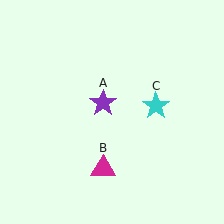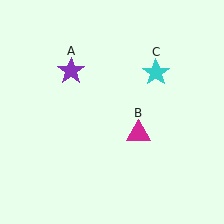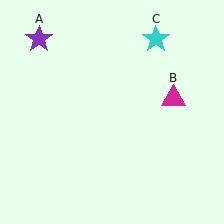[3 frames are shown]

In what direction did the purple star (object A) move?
The purple star (object A) moved up and to the left.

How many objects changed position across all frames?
3 objects changed position: purple star (object A), magenta triangle (object B), cyan star (object C).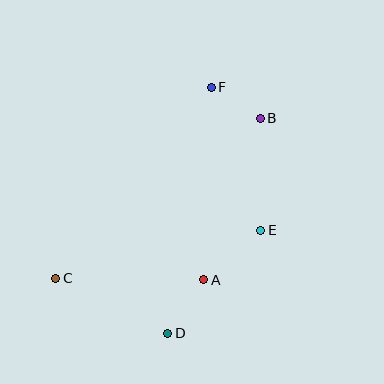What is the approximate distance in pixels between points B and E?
The distance between B and E is approximately 112 pixels.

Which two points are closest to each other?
Points B and F are closest to each other.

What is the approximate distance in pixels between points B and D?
The distance between B and D is approximately 234 pixels.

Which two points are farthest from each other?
Points B and C are farthest from each other.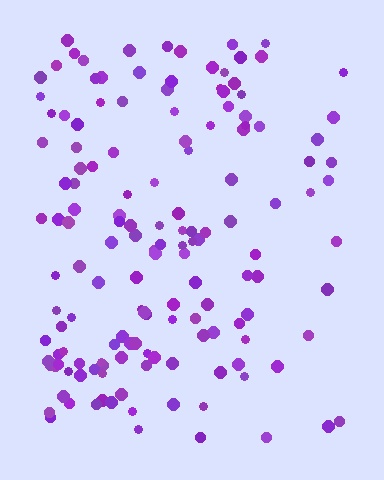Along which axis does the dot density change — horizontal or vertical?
Horizontal.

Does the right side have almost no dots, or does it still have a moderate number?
Still a moderate number, just noticeably fewer than the left.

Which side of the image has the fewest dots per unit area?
The right.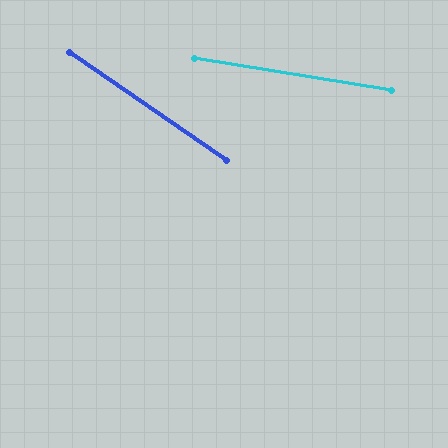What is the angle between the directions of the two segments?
Approximately 25 degrees.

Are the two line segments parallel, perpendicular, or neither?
Neither parallel nor perpendicular — they differ by about 25°.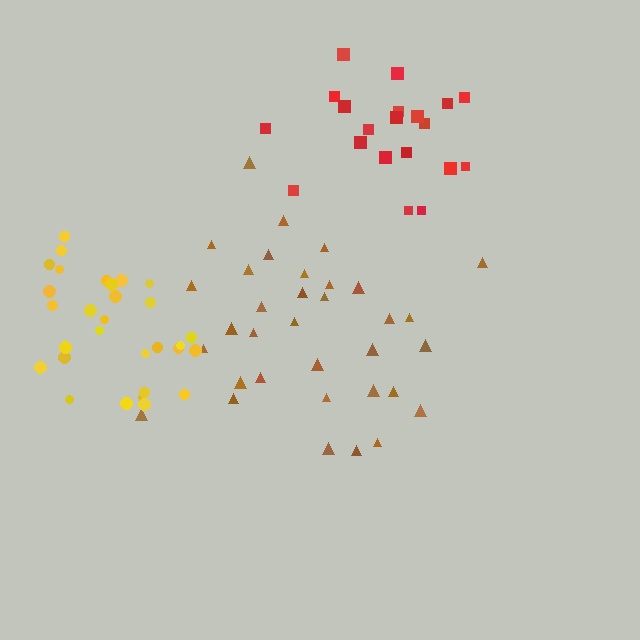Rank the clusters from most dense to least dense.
yellow, red, brown.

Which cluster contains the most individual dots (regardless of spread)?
Brown (34).